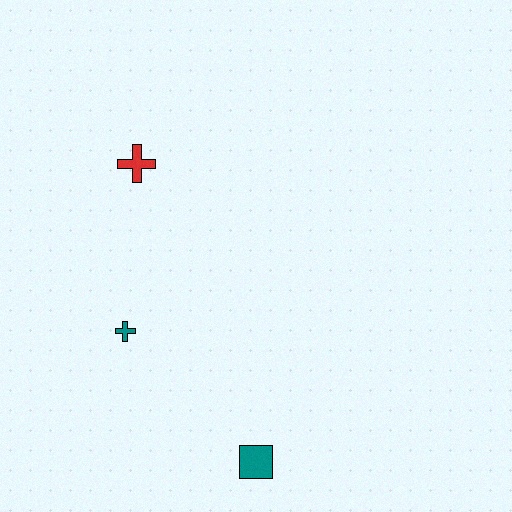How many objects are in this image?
There are 3 objects.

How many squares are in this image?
There is 1 square.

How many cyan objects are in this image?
There are no cyan objects.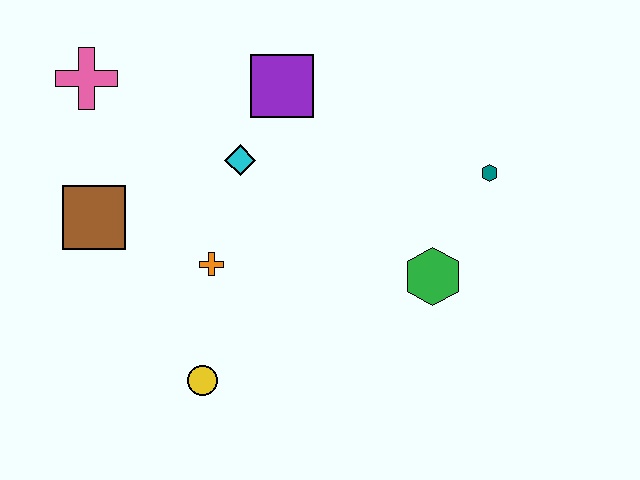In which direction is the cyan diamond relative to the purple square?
The cyan diamond is below the purple square.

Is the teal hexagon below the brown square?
No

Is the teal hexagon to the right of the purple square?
Yes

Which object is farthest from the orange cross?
The teal hexagon is farthest from the orange cross.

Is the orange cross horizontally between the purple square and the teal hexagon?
No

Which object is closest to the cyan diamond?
The purple square is closest to the cyan diamond.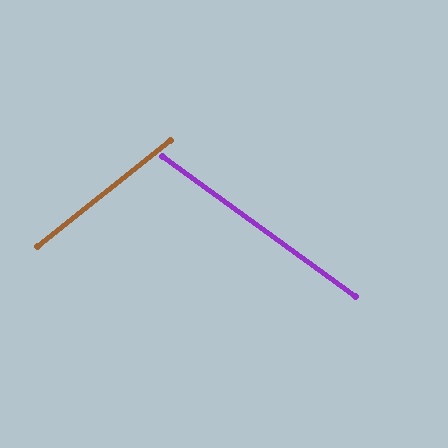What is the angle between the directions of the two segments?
Approximately 75 degrees.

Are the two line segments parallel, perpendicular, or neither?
Neither parallel nor perpendicular — they differ by about 75°.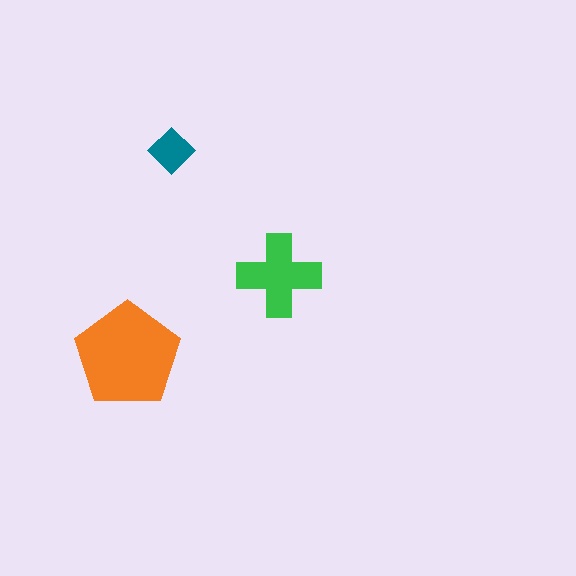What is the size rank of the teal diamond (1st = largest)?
3rd.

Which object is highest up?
The teal diamond is topmost.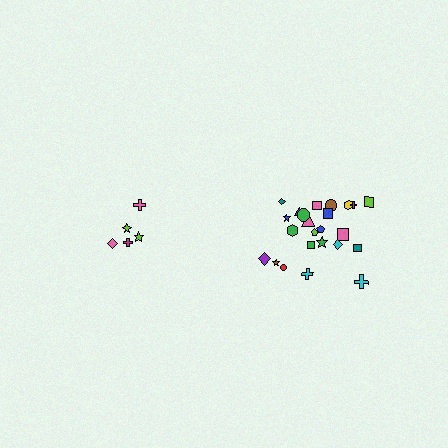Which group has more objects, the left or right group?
The right group.